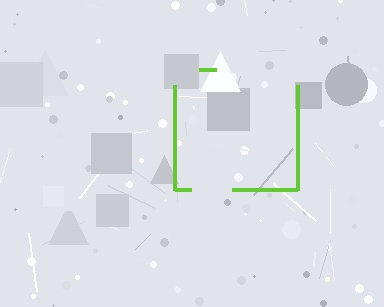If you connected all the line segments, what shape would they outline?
They would outline a square.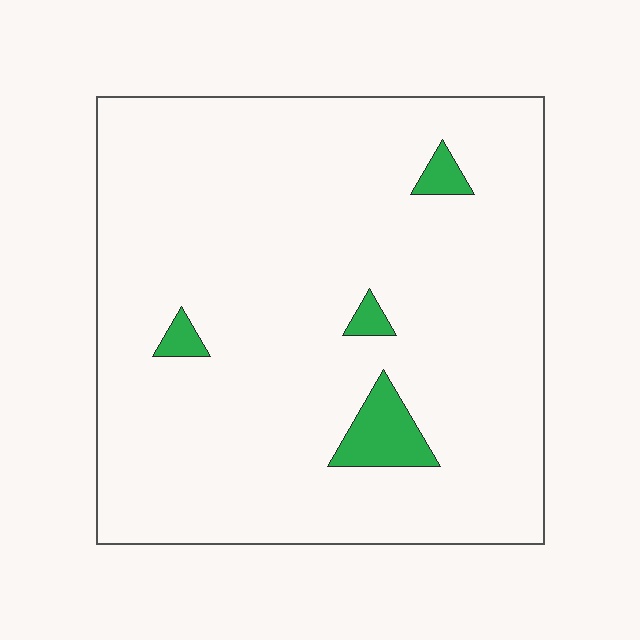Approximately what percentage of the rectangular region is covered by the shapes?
Approximately 5%.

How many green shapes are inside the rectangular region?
4.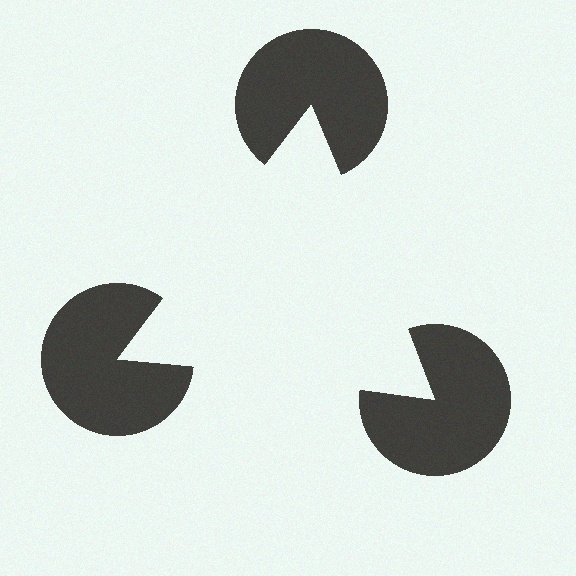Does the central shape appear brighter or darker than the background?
It typically appears slightly brighter than the background, even though no actual brightness change is drawn.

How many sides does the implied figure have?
3 sides.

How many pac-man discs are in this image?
There are 3 — one at each vertex of the illusory triangle.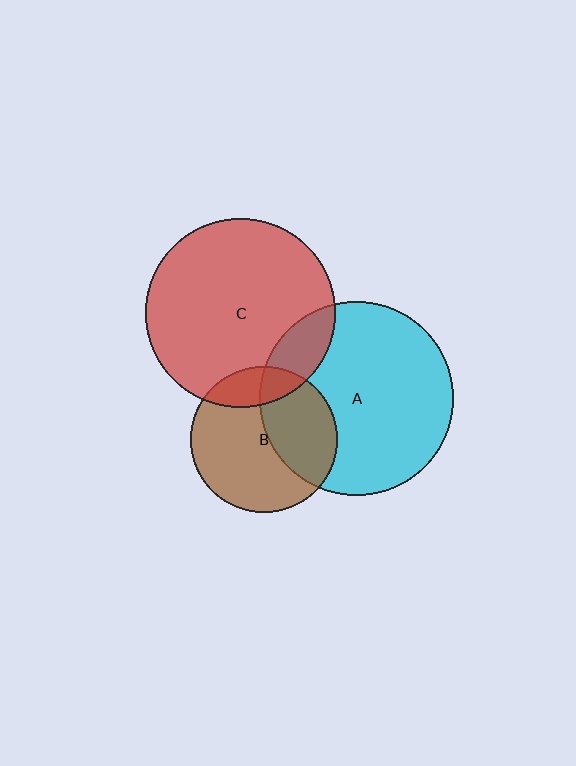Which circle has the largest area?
Circle A (cyan).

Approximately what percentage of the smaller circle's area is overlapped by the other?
Approximately 15%.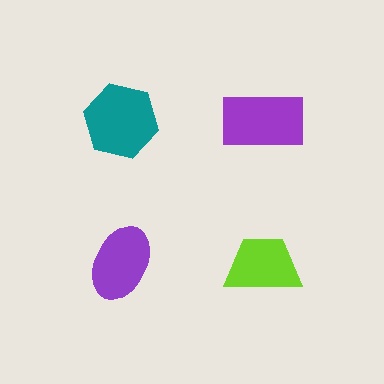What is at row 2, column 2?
A lime trapezoid.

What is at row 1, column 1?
A teal hexagon.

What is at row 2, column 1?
A purple ellipse.